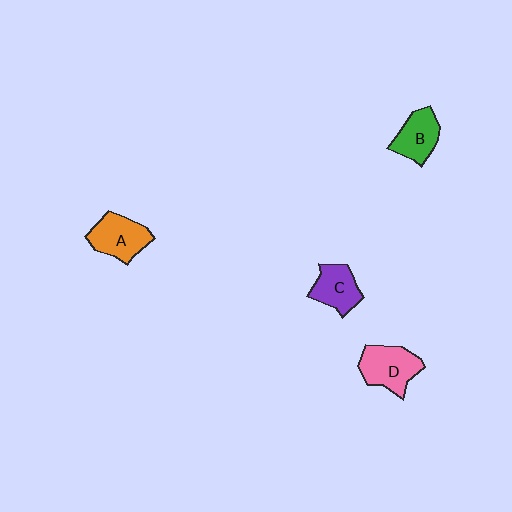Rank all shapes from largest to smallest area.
From largest to smallest: D (pink), A (orange), B (green), C (purple).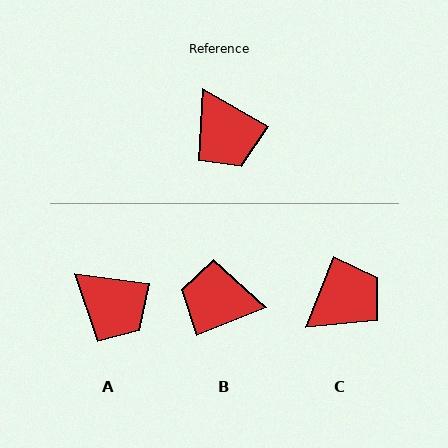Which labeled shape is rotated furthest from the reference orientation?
B, about 128 degrees away.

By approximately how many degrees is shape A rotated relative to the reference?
Approximately 22 degrees counter-clockwise.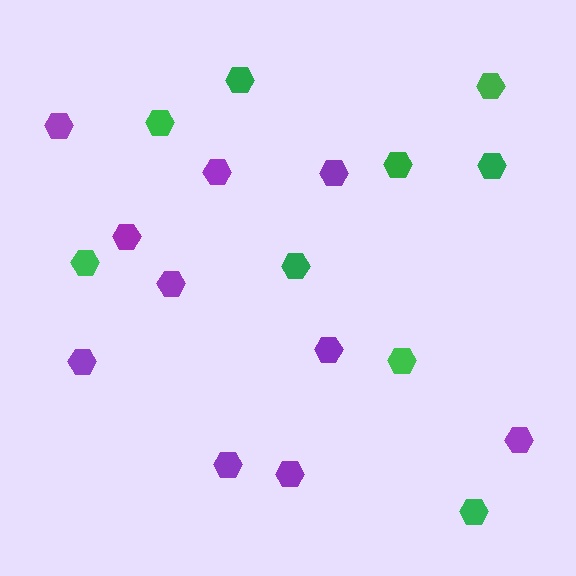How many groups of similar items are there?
There are 2 groups: one group of green hexagons (9) and one group of purple hexagons (10).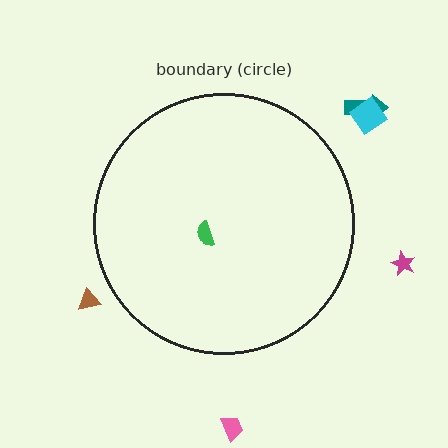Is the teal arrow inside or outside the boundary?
Outside.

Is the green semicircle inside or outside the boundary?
Inside.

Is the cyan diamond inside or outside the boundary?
Outside.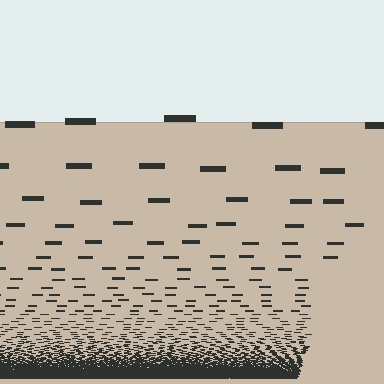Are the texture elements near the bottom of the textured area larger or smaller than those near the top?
Smaller. The gradient is inverted — elements near the bottom are smaller and denser.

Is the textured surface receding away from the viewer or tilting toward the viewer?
The surface appears to tilt toward the viewer. Texture elements get larger and sparser toward the top.